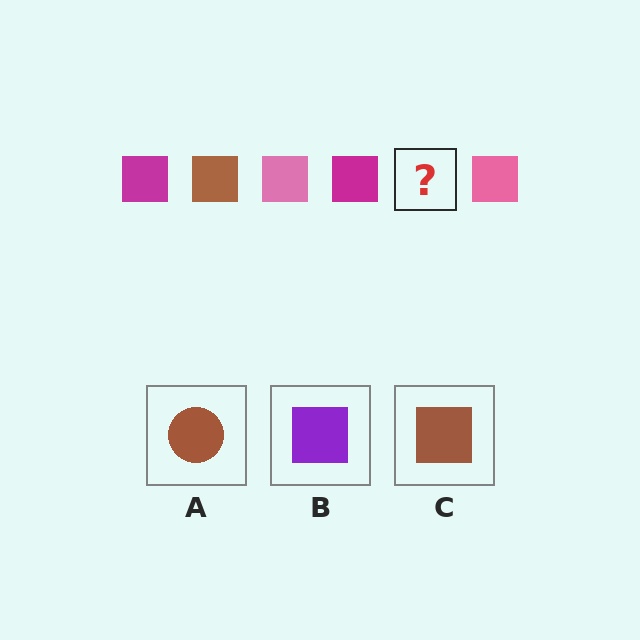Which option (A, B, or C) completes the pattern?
C.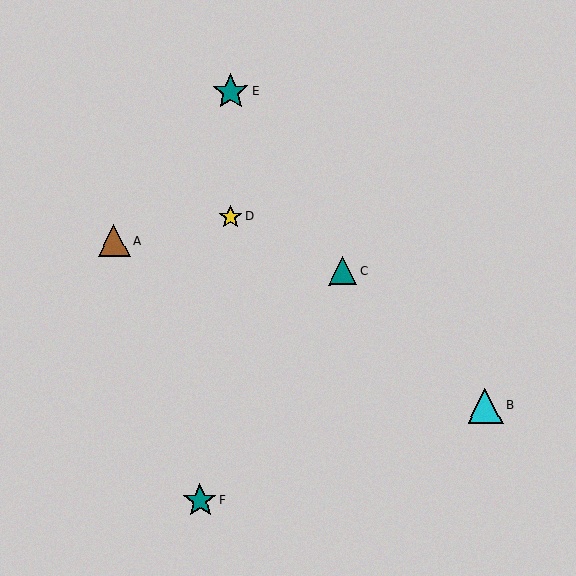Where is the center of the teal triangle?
The center of the teal triangle is at (342, 271).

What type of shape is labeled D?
Shape D is a yellow star.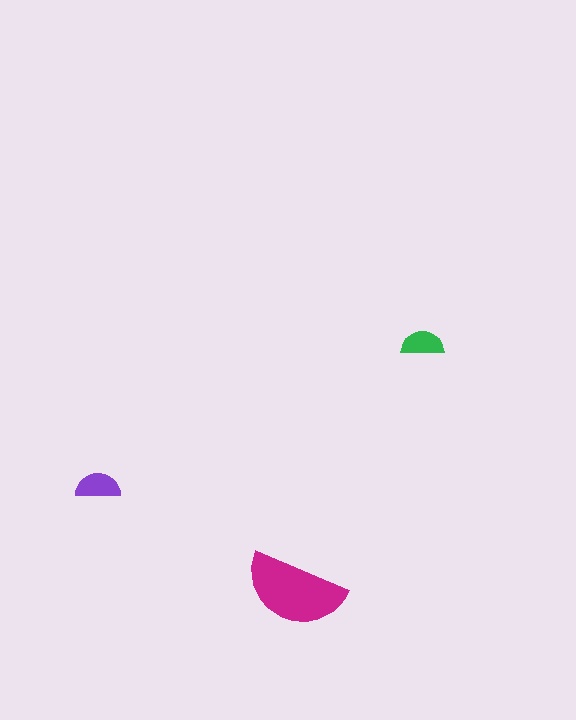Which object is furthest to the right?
The green semicircle is rightmost.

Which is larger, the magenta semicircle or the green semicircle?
The magenta one.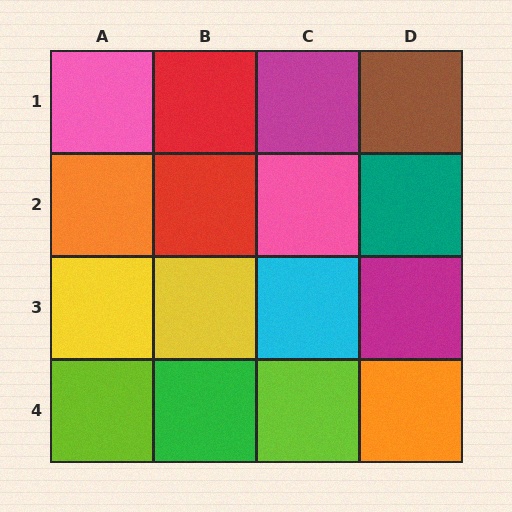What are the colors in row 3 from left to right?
Yellow, yellow, cyan, magenta.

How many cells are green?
1 cell is green.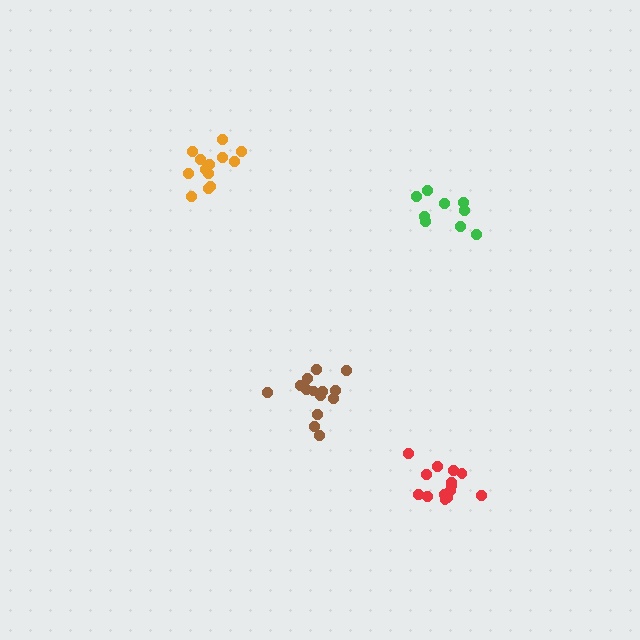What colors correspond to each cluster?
The clusters are colored: red, orange, brown, green.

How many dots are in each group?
Group 1: 14 dots, Group 2: 13 dots, Group 3: 14 dots, Group 4: 9 dots (50 total).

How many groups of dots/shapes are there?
There are 4 groups.